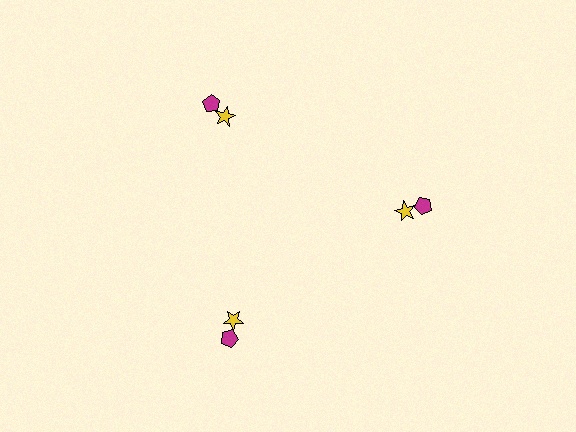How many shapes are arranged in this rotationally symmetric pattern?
There are 6 shapes, arranged in 3 groups of 2.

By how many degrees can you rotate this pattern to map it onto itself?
The pattern maps onto itself every 120 degrees of rotation.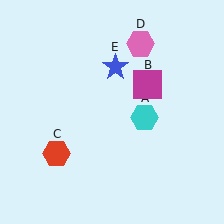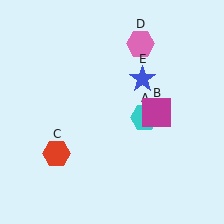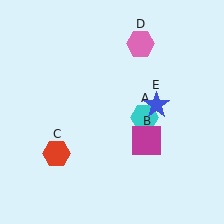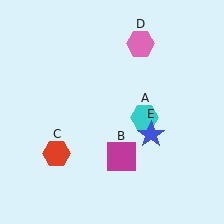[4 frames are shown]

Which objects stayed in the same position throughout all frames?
Cyan hexagon (object A) and red hexagon (object C) and pink hexagon (object D) remained stationary.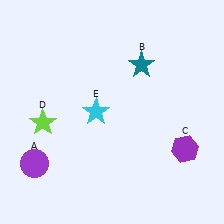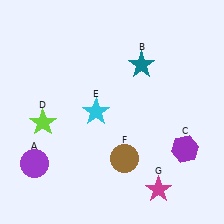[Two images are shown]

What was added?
A brown circle (F), a magenta star (G) were added in Image 2.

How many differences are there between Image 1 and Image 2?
There are 2 differences between the two images.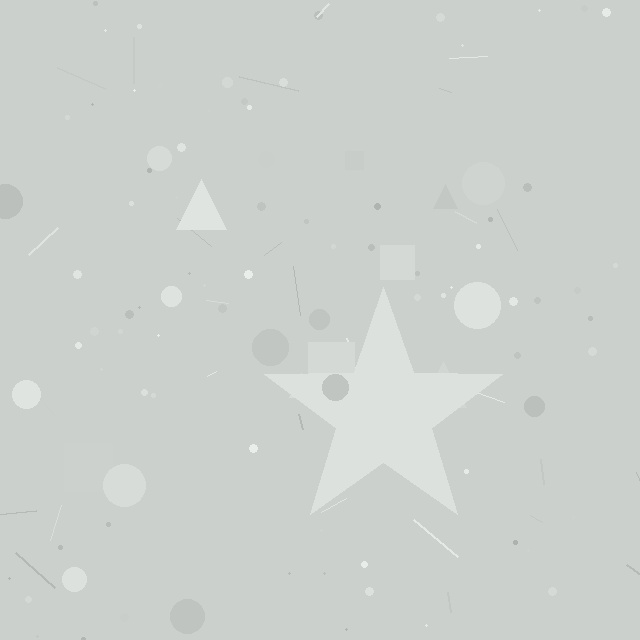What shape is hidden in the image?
A star is hidden in the image.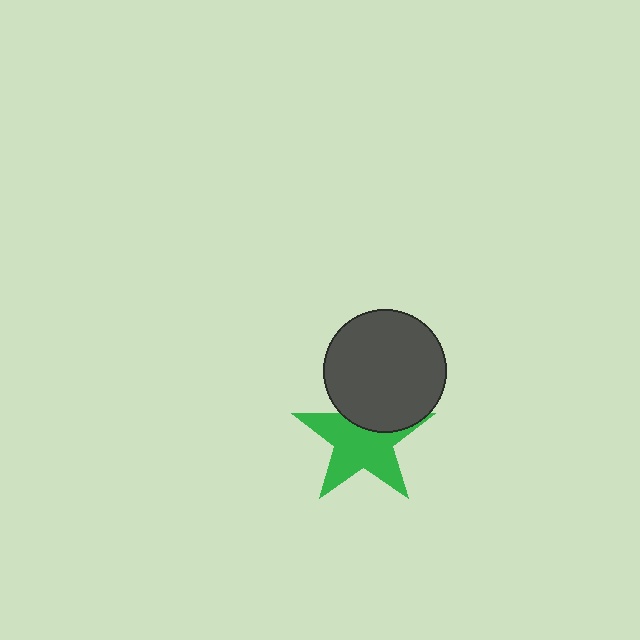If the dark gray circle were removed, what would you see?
You would see the complete green star.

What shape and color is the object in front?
The object in front is a dark gray circle.